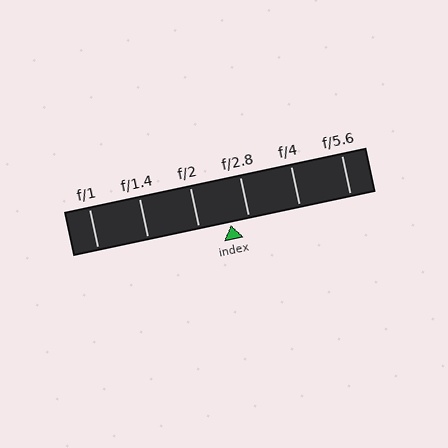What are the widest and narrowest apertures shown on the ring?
The widest aperture shown is f/1 and the narrowest is f/5.6.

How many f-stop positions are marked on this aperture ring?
There are 6 f-stop positions marked.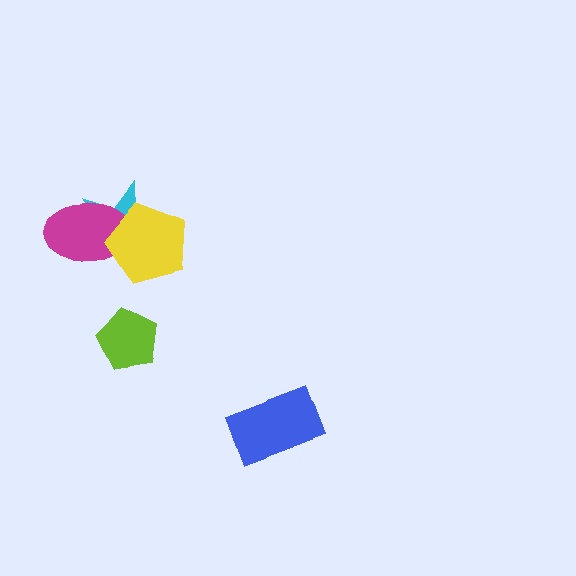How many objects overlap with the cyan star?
2 objects overlap with the cyan star.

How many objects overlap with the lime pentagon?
0 objects overlap with the lime pentagon.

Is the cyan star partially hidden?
Yes, it is partially covered by another shape.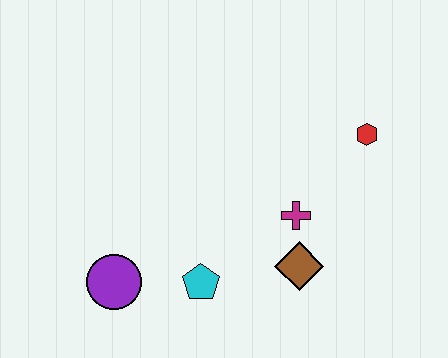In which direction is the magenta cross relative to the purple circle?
The magenta cross is to the right of the purple circle.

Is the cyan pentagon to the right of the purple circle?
Yes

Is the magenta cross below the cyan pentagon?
No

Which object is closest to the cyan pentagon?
The purple circle is closest to the cyan pentagon.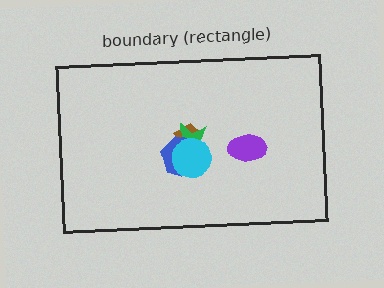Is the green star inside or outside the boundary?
Inside.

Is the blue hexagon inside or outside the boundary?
Inside.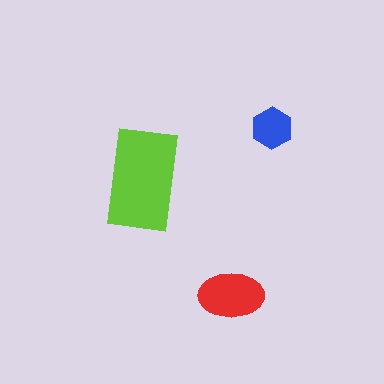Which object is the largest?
The lime rectangle.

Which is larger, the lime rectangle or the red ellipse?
The lime rectangle.